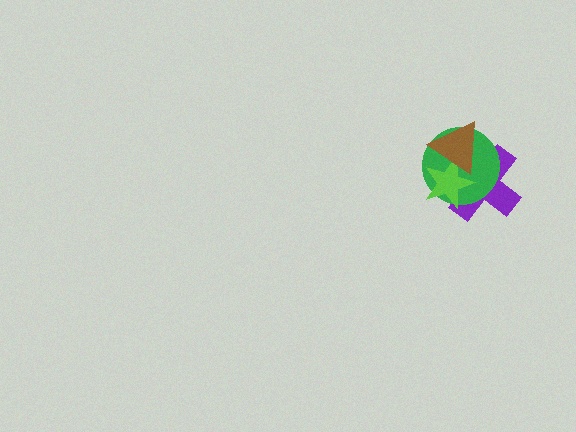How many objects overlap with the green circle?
3 objects overlap with the green circle.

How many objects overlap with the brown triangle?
3 objects overlap with the brown triangle.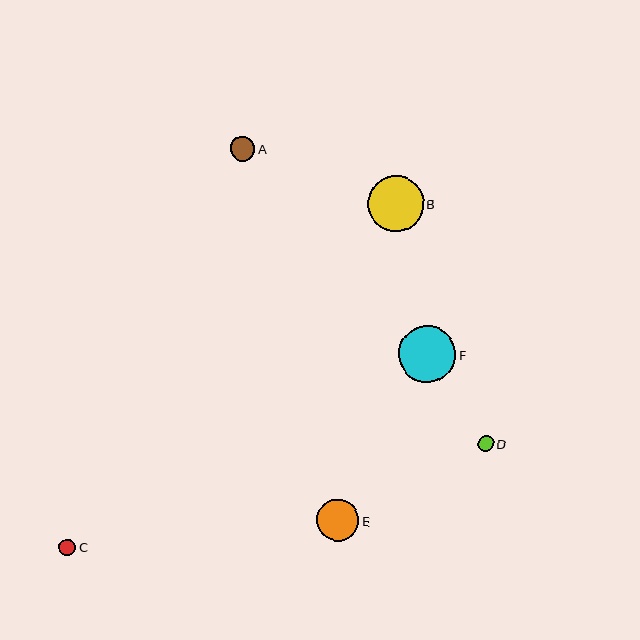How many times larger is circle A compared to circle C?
Circle A is approximately 1.4 times the size of circle C.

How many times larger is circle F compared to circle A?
Circle F is approximately 2.4 times the size of circle A.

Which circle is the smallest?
Circle D is the smallest with a size of approximately 16 pixels.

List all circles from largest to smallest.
From largest to smallest: F, B, E, A, C, D.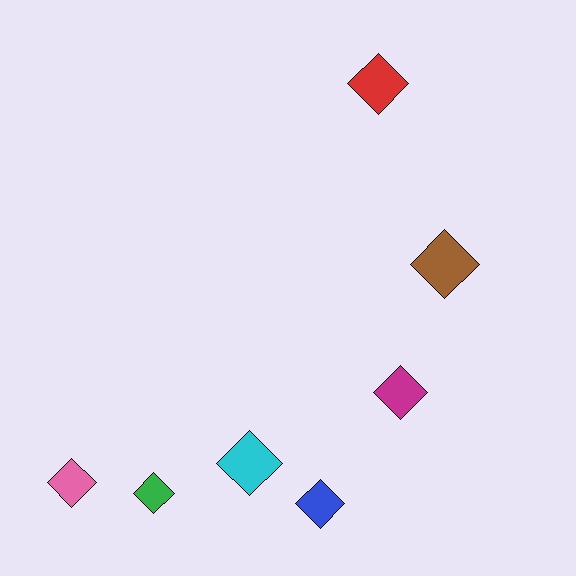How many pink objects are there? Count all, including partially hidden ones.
There is 1 pink object.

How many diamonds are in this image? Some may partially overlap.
There are 7 diamonds.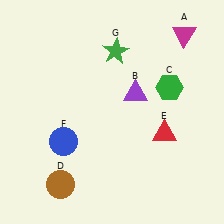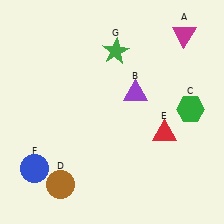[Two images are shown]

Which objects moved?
The objects that moved are: the green hexagon (C), the blue circle (F).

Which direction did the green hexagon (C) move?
The green hexagon (C) moved down.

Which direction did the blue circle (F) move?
The blue circle (F) moved left.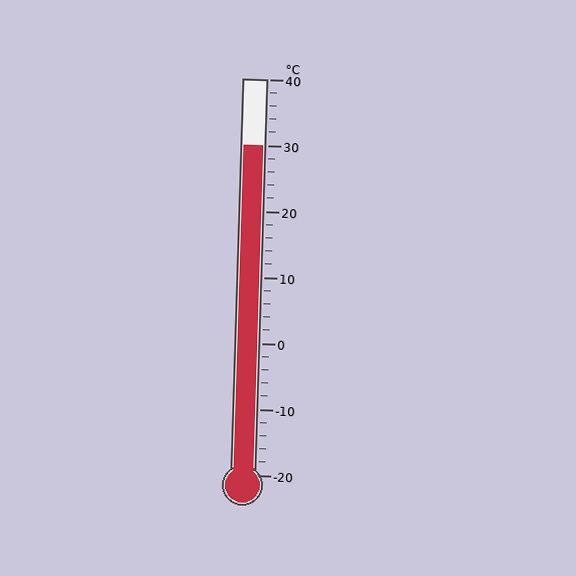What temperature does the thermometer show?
The thermometer shows approximately 30°C.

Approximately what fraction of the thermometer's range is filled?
The thermometer is filled to approximately 85% of its range.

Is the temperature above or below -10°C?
The temperature is above -10°C.